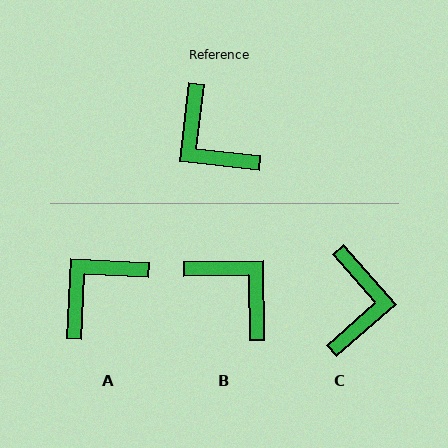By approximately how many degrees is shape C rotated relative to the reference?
Approximately 138 degrees counter-clockwise.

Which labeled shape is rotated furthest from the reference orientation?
B, about 173 degrees away.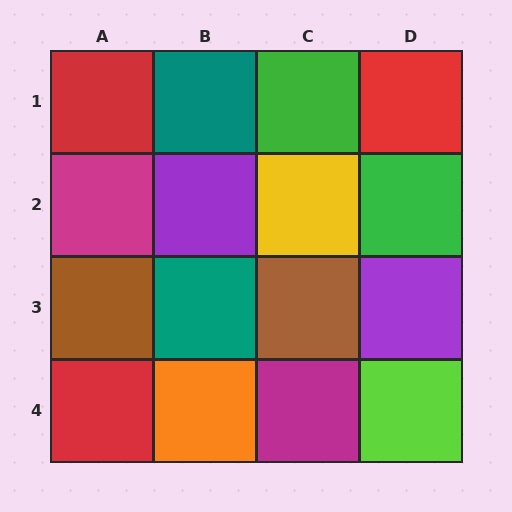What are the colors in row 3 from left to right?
Brown, teal, brown, purple.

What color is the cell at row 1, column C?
Green.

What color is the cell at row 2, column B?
Purple.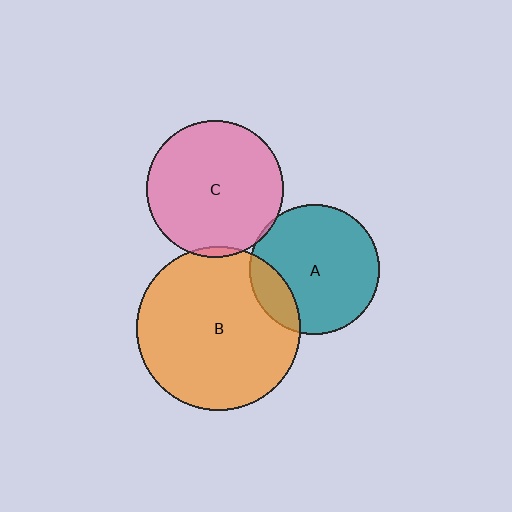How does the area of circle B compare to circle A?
Approximately 1.6 times.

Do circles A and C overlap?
Yes.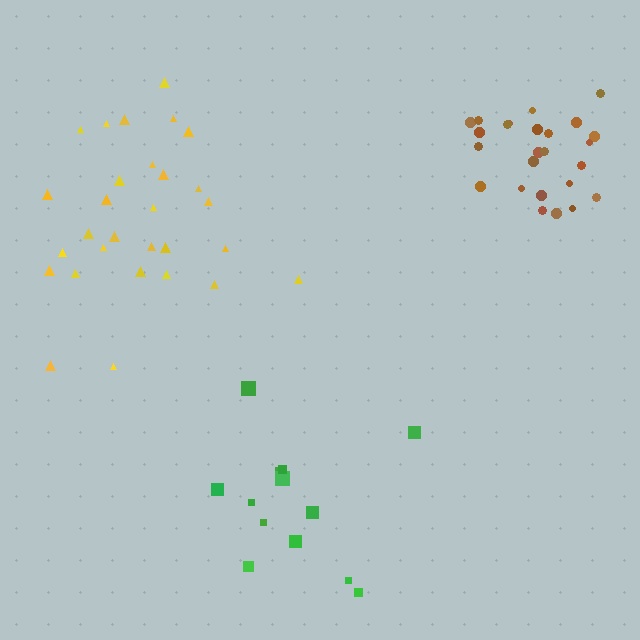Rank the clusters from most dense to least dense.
brown, yellow, green.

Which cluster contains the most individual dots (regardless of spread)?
Yellow (30).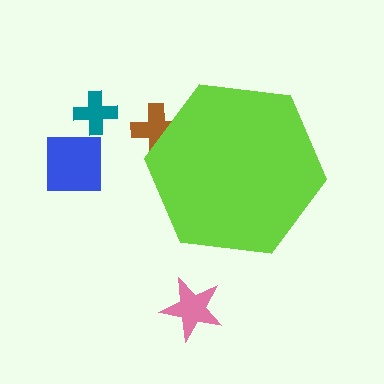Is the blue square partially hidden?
No, the blue square is fully visible.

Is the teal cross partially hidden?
No, the teal cross is fully visible.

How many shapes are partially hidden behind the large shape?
1 shape is partially hidden.